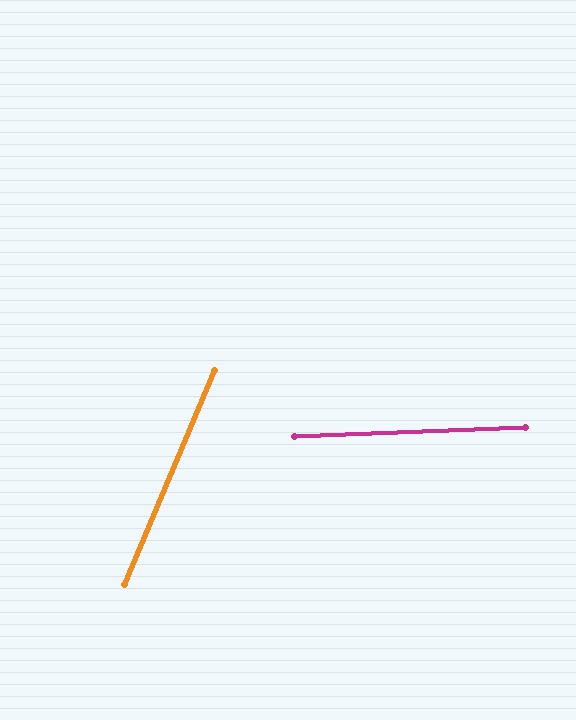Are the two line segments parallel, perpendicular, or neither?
Neither parallel nor perpendicular — they differ by about 65°.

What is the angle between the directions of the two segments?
Approximately 65 degrees.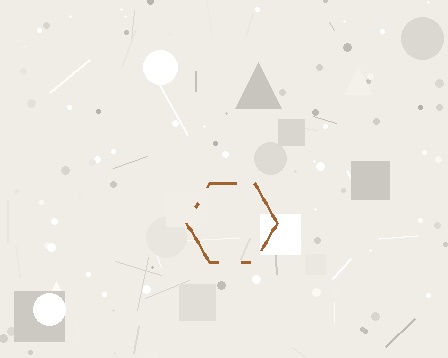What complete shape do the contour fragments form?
The contour fragments form a hexagon.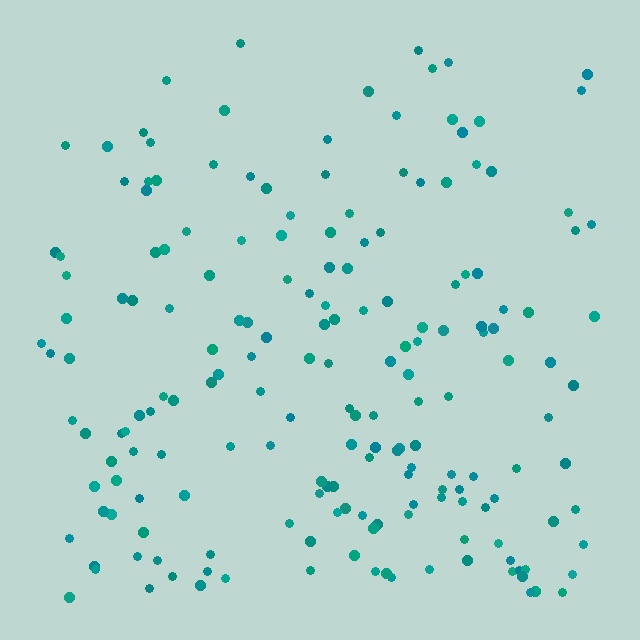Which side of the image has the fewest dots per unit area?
The top.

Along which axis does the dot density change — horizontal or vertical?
Vertical.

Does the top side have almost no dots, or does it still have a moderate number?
Still a moderate number, just noticeably fewer than the bottom.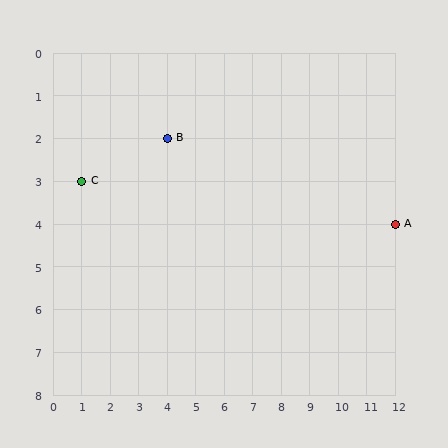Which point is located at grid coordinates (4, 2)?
Point B is at (4, 2).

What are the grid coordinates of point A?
Point A is at grid coordinates (12, 4).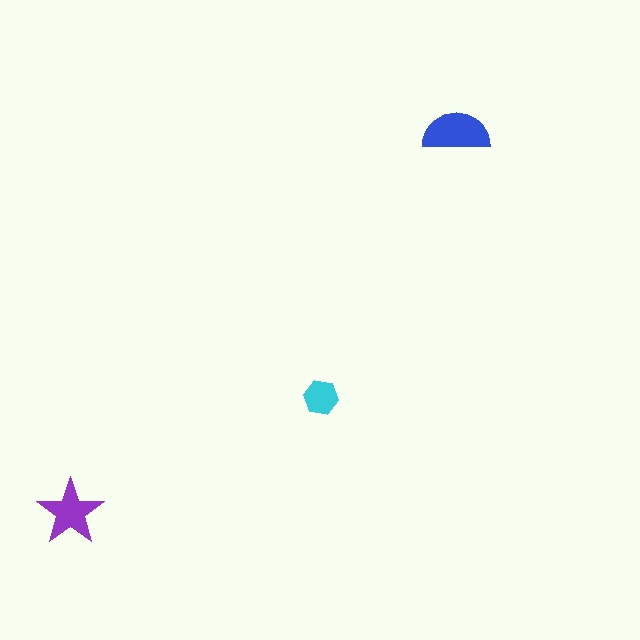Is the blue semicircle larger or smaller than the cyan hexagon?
Larger.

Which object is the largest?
The blue semicircle.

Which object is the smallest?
The cyan hexagon.